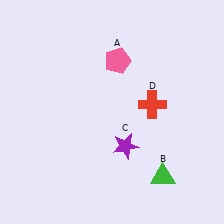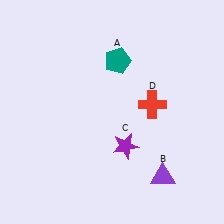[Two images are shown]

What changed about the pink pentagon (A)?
In Image 1, A is pink. In Image 2, it changed to teal.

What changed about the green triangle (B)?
In Image 1, B is green. In Image 2, it changed to purple.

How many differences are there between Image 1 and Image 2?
There are 2 differences between the two images.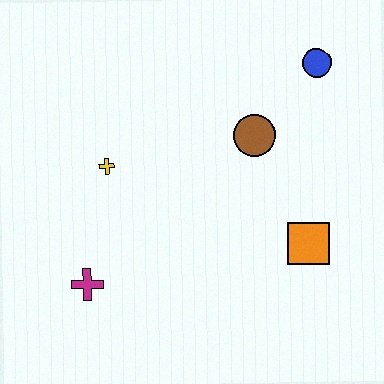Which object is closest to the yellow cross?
The magenta cross is closest to the yellow cross.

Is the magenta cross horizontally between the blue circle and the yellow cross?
No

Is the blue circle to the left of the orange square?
No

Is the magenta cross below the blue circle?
Yes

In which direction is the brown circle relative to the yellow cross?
The brown circle is to the right of the yellow cross.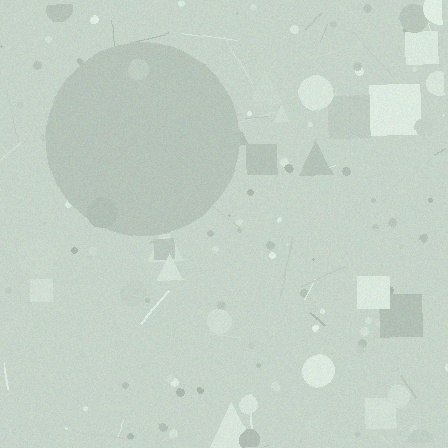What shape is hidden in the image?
A circle is hidden in the image.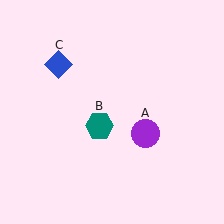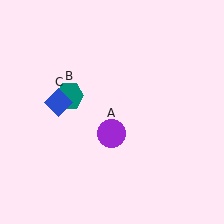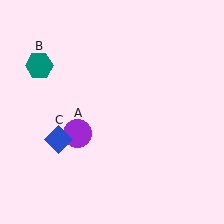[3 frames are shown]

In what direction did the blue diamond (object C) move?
The blue diamond (object C) moved down.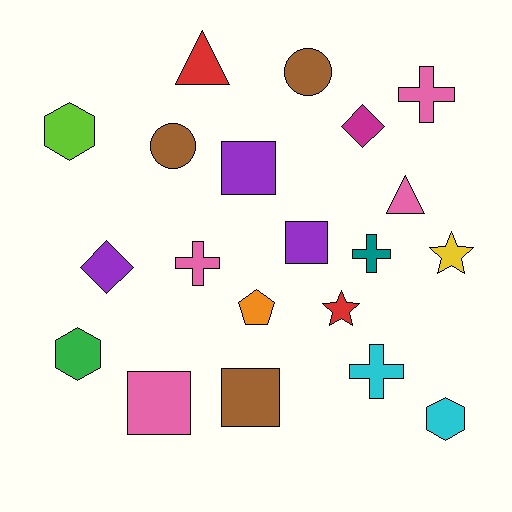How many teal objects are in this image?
There is 1 teal object.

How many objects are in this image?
There are 20 objects.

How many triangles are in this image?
There are 2 triangles.